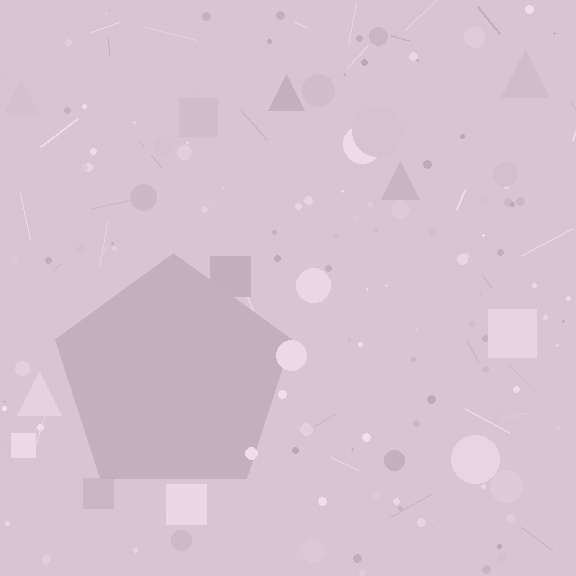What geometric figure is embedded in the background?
A pentagon is embedded in the background.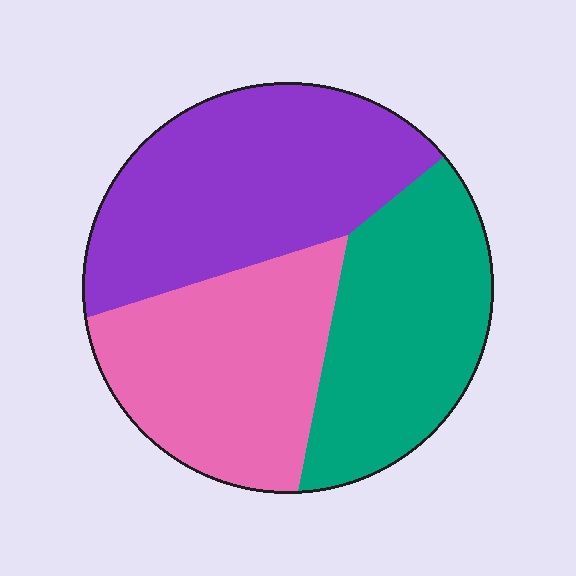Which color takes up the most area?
Purple, at roughly 40%.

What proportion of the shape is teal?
Teal takes up about one third (1/3) of the shape.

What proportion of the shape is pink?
Pink takes up between a sixth and a third of the shape.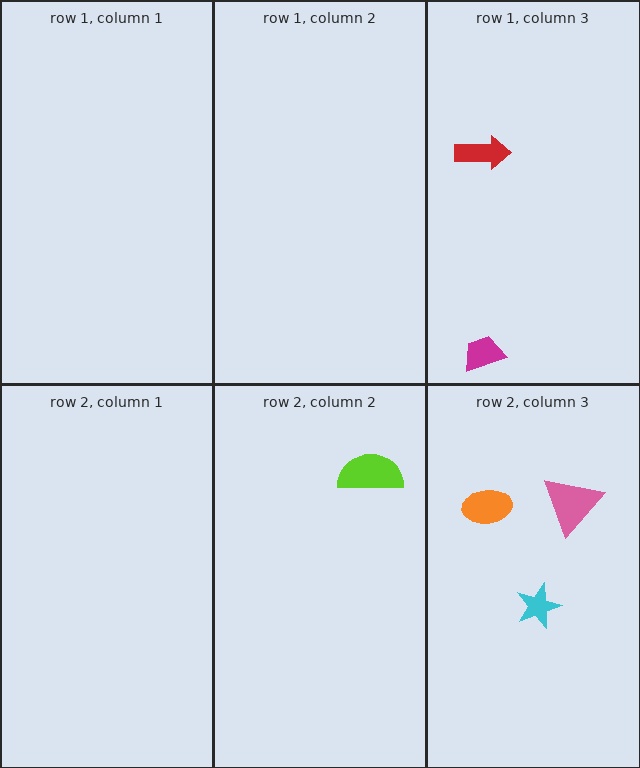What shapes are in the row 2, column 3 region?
The pink triangle, the orange ellipse, the cyan star.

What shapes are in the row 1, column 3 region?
The magenta trapezoid, the red arrow.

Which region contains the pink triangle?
The row 2, column 3 region.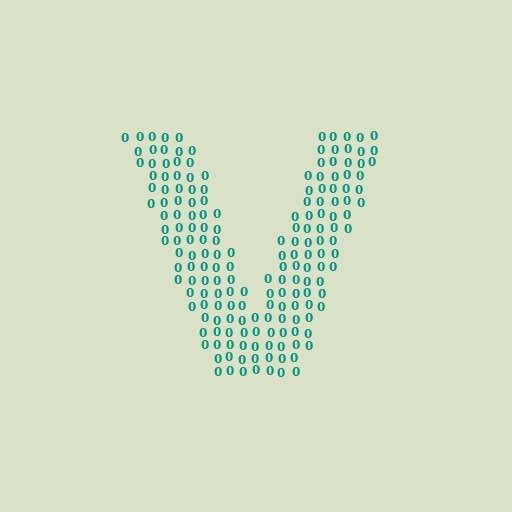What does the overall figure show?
The overall figure shows the letter V.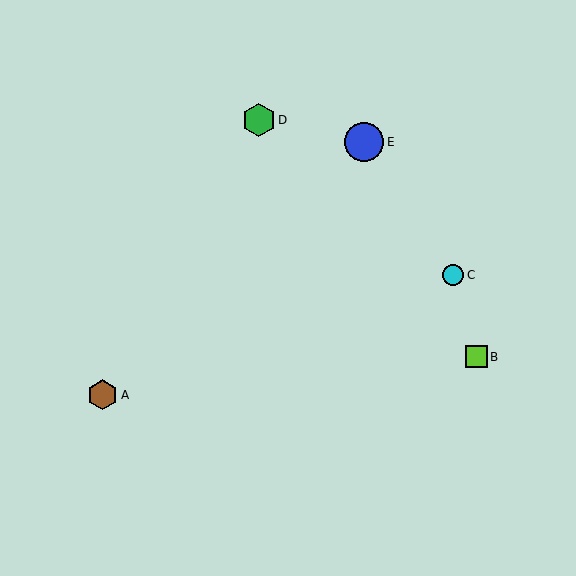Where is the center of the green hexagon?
The center of the green hexagon is at (259, 120).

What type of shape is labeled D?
Shape D is a green hexagon.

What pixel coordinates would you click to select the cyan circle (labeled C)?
Click at (453, 275) to select the cyan circle C.